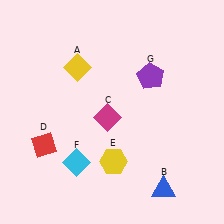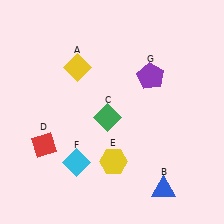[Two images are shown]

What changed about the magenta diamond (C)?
In Image 1, C is magenta. In Image 2, it changed to green.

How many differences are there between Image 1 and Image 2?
There is 1 difference between the two images.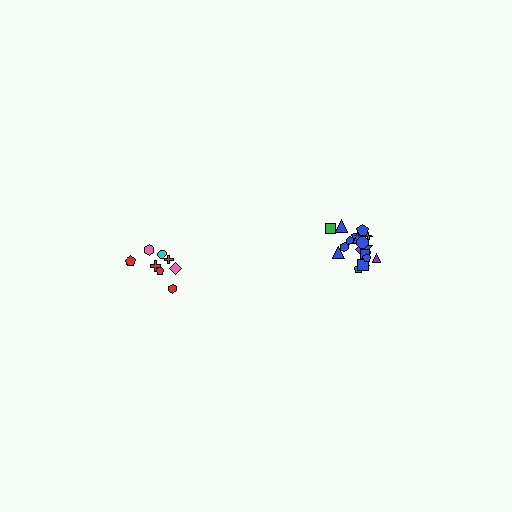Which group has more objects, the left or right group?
The right group.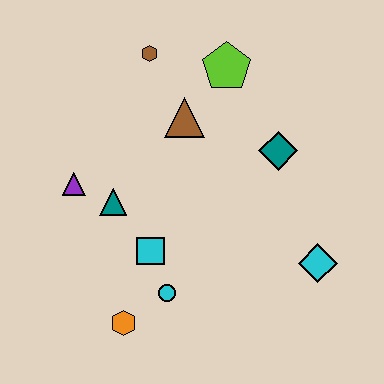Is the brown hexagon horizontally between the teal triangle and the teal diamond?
Yes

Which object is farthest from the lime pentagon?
The orange hexagon is farthest from the lime pentagon.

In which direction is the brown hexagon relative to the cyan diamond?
The brown hexagon is above the cyan diamond.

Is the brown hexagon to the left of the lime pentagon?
Yes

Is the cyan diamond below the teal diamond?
Yes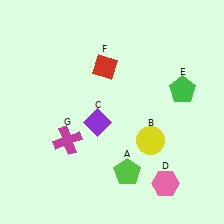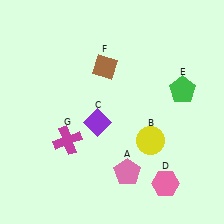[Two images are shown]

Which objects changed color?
A changed from lime to pink. F changed from red to brown.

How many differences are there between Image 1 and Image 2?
There are 2 differences between the two images.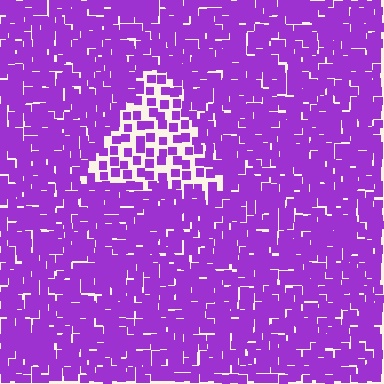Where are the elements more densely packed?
The elements are more densely packed outside the triangle boundary.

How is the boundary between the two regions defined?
The boundary is defined by a change in element density (approximately 2.3x ratio). All elements are the same color, size, and shape.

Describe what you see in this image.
The image contains small purple elements arranged at two different densities. A triangle-shaped region is visible where the elements are less densely packed than the surrounding area.